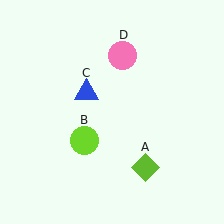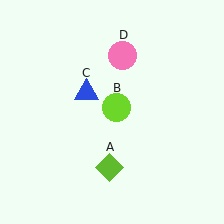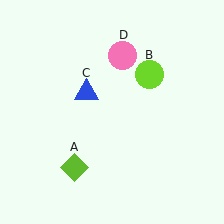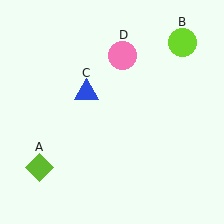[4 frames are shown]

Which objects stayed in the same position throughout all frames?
Blue triangle (object C) and pink circle (object D) remained stationary.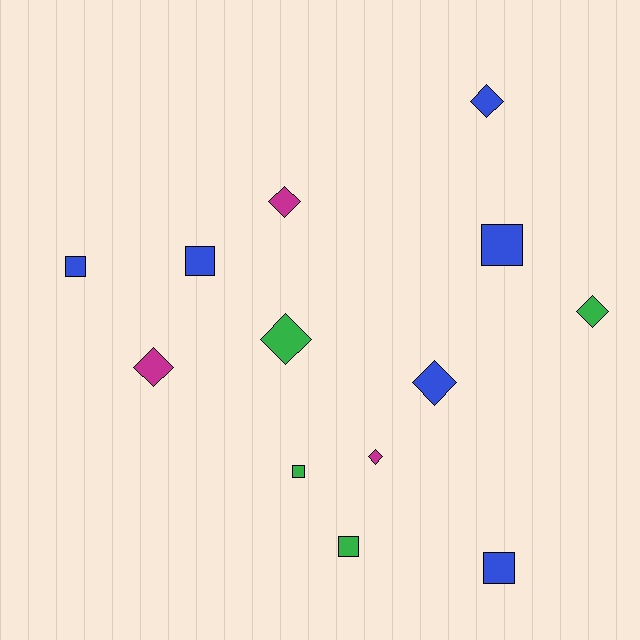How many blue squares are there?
There are 4 blue squares.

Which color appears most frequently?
Blue, with 6 objects.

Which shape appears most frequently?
Diamond, with 7 objects.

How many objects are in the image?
There are 13 objects.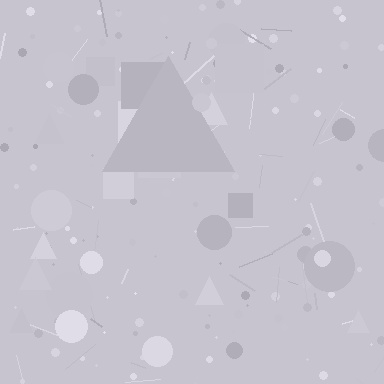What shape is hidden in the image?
A triangle is hidden in the image.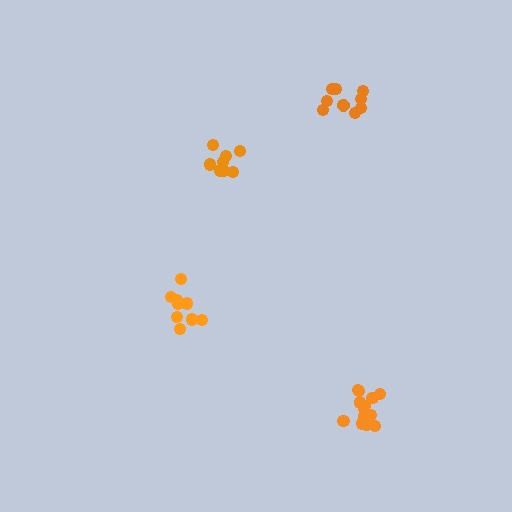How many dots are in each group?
Group 1: 8 dots, Group 2: 10 dots, Group 3: 9 dots, Group 4: 13 dots (40 total).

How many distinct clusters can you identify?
There are 4 distinct clusters.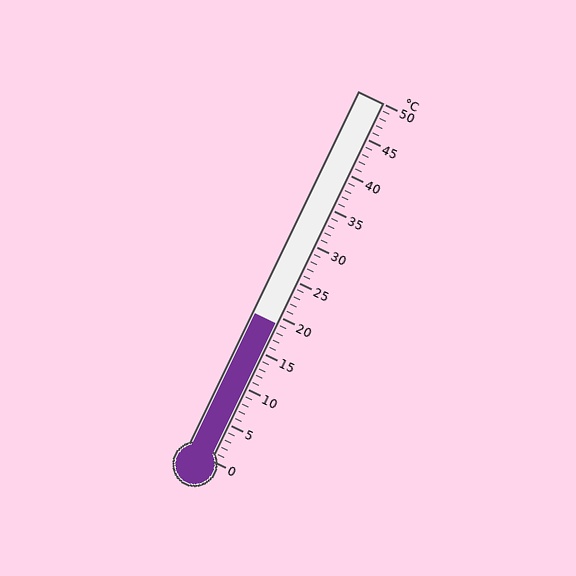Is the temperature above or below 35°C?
The temperature is below 35°C.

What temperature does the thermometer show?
The thermometer shows approximately 19°C.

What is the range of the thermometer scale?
The thermometer scale ranges from 0°C to 50°C.